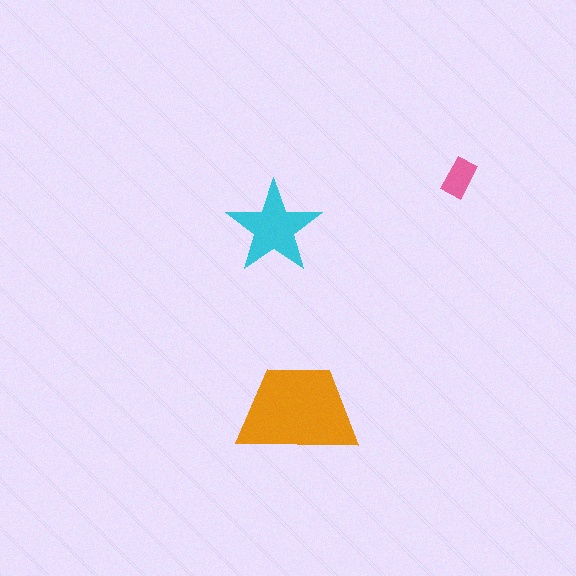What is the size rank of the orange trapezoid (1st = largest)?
1st.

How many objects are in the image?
There are 3 objects in the image.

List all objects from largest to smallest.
The orange trapezoid, the cyan star, the pink rectangle.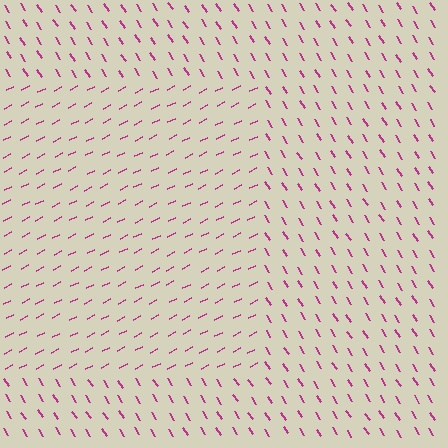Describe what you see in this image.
The image is filled with small magenta line segments. A rectangle region in the image has lines oriented differently from the surrounding lines, creating a visible texture boundary.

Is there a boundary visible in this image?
Yes, there is a texture boundary formed by a change in line orientation.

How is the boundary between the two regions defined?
The boundary is defined purely by a change in line orientation (approximately 85 degrees difference). All lines are the same color and thickness.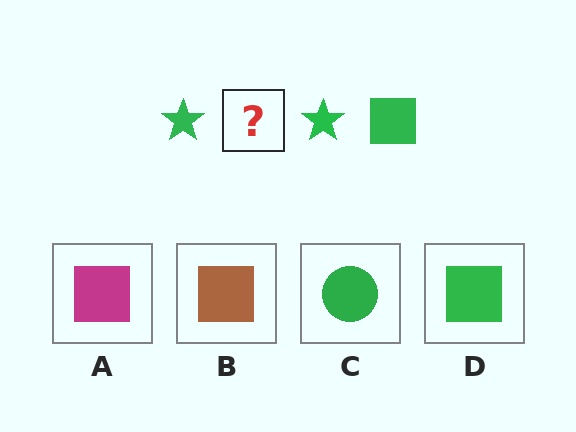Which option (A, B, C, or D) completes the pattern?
D.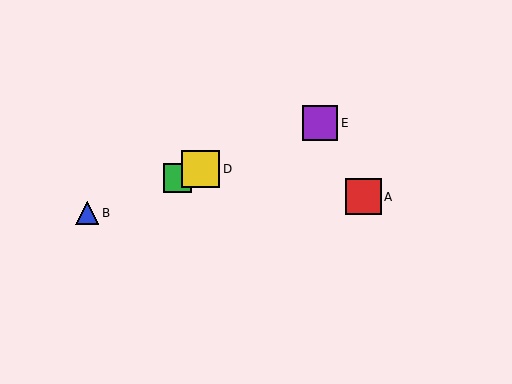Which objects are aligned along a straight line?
Objects B, C, D, E are aligned along a straight line.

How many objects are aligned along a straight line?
4 objects (B, C, D, E) are aligned along a straight line.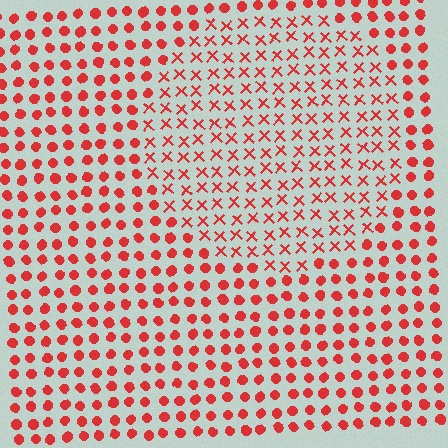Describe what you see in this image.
The image is filled with small red elements arranged in a uniform grid. A circle-shaped region contains X marks, while the surrounding area contains circles. The boundary is defined purely by the change in element shape.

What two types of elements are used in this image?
The image uses X marks inside the circle region and circles outside it.